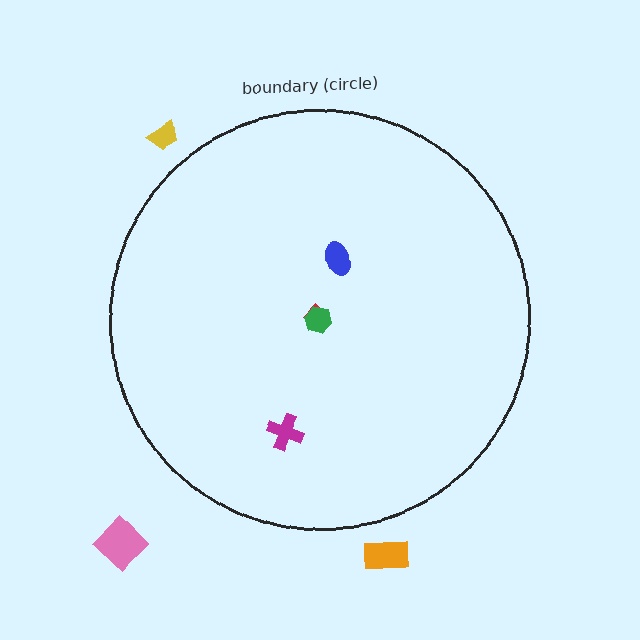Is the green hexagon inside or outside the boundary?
Inside.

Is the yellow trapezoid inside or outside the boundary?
Outside.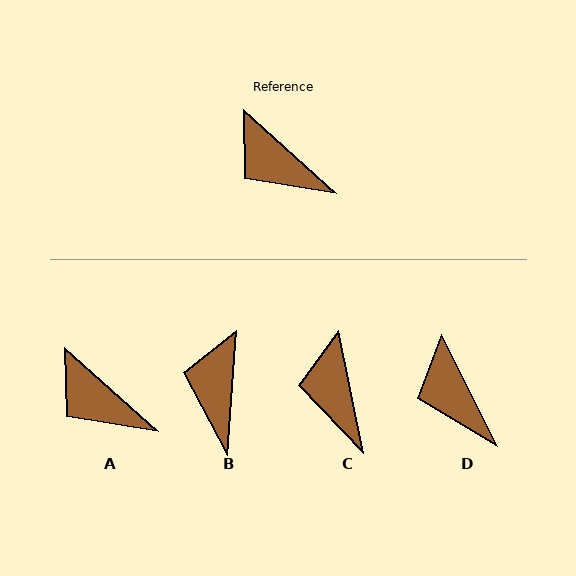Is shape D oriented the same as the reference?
No, it is off by about 22 degrees.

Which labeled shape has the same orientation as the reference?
A.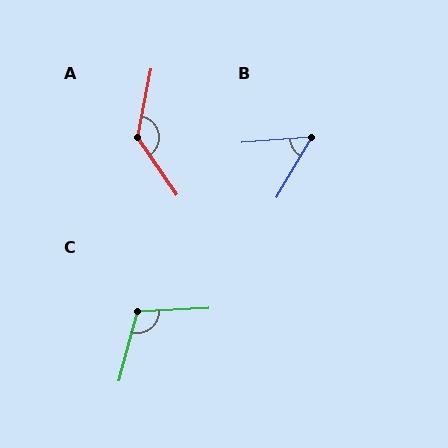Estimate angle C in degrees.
Approximately 108 degrees.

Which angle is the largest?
A, at approximately 135 degrees.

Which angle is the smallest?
B, at approximately 55 degrees.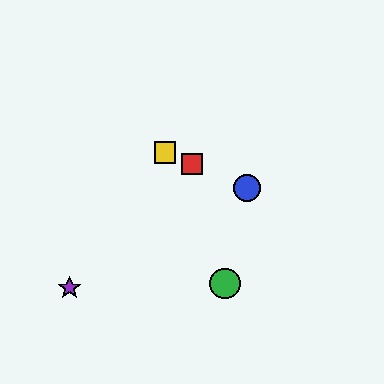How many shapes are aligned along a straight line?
3 shapes (the red square, the blue circle, the yellow square) are aligned along a straight line.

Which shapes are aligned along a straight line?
The red square, the blue circle, the yellow square are aligned along a straight line.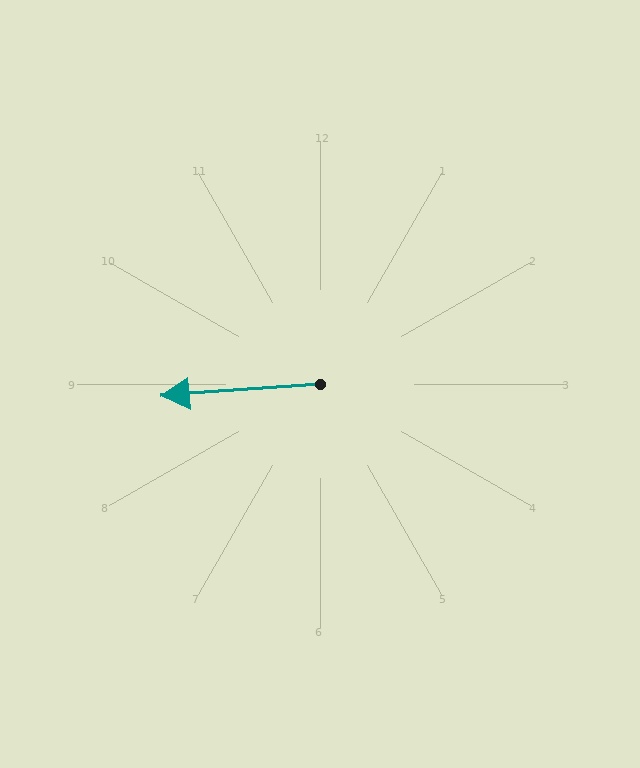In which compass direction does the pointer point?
West.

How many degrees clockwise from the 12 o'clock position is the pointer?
Approximately 266 degrees.